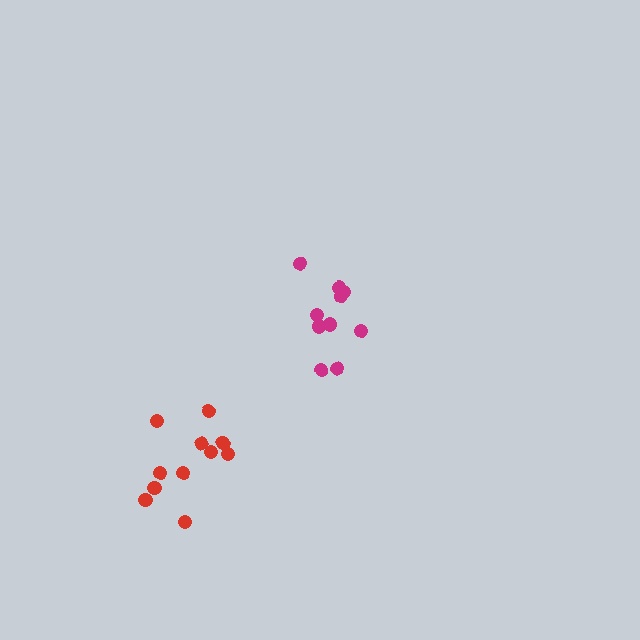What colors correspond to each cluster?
The clusters are colored: magenta, red.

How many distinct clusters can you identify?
There are 2 distinct clusters.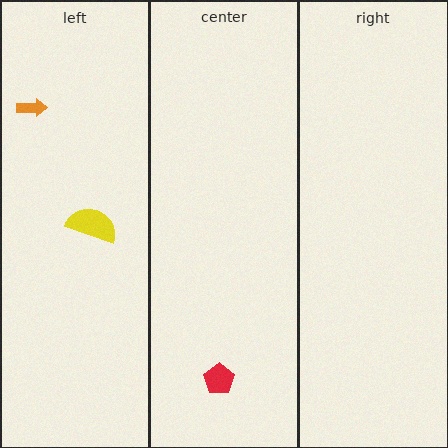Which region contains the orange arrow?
The left region.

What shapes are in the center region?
The red pentagon.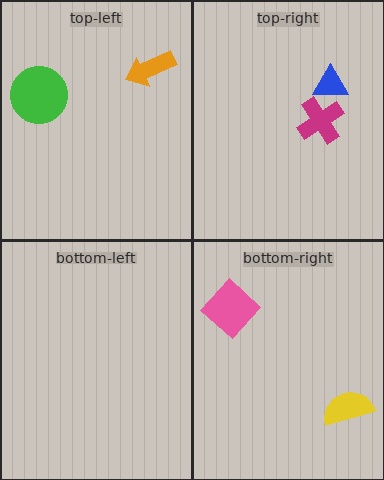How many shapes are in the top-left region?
2.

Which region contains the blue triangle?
The top-right region.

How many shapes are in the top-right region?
2.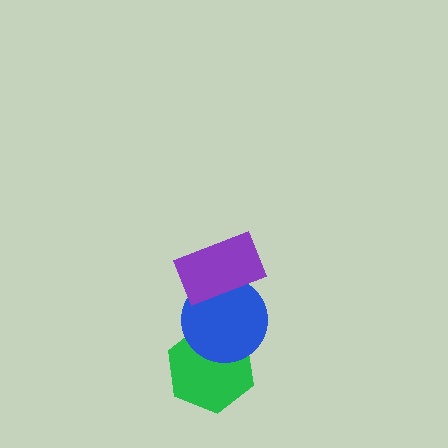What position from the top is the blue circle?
The blue circle is 2nd from the top.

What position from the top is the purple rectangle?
The purple rectangle is 1st from the top.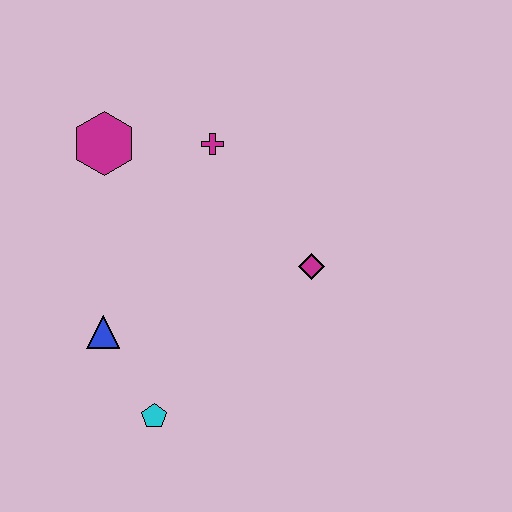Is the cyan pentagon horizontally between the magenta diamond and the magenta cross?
No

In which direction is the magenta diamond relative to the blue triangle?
The magenta diamond is to the right of the blue triangle.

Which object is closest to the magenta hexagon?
The magenta cross is closest to the magenta hexagon.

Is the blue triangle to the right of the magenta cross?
No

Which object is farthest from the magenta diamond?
The magenta hexagon is farthest from the magenta diamond.